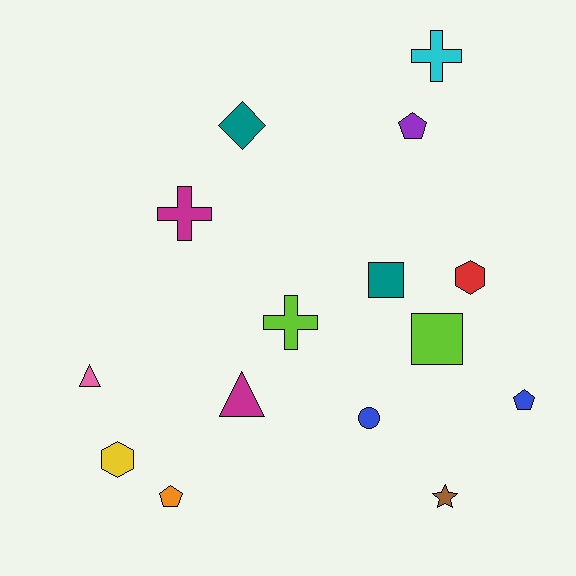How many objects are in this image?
There are 15 objects.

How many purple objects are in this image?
There is 1 purple object.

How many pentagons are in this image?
There are 3 pentagons.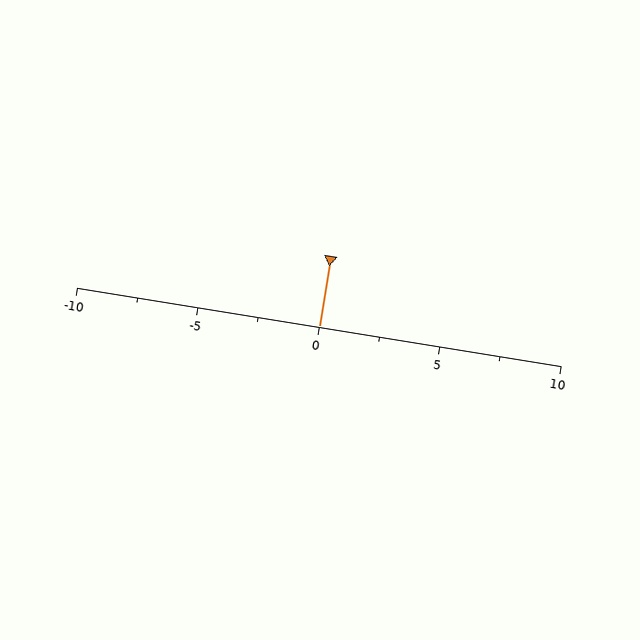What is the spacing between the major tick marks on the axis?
The major ticks are spaced 5 apart.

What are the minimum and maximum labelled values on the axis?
The axis runs from -10 to 10.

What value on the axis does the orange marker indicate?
The marker indicates approximately 0.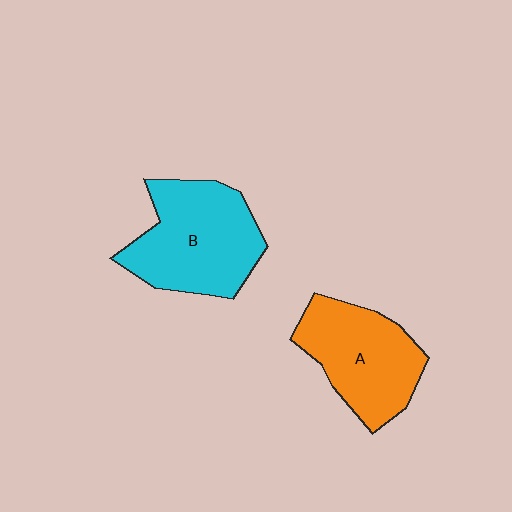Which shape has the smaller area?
Shape A (orange).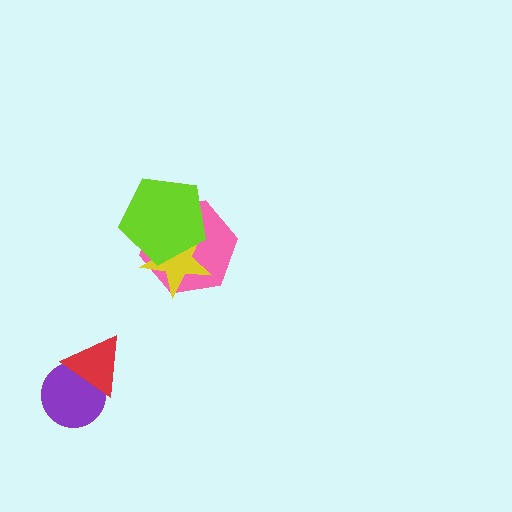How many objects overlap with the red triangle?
1 object overlaps with the red triangle.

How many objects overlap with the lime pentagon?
2 objects overlap with the lime pentagon.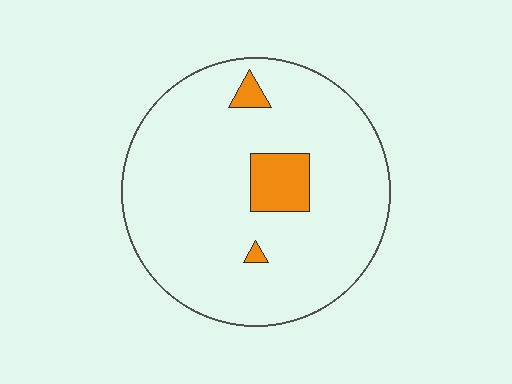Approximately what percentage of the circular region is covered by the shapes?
Approximately 10%.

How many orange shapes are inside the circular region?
3.